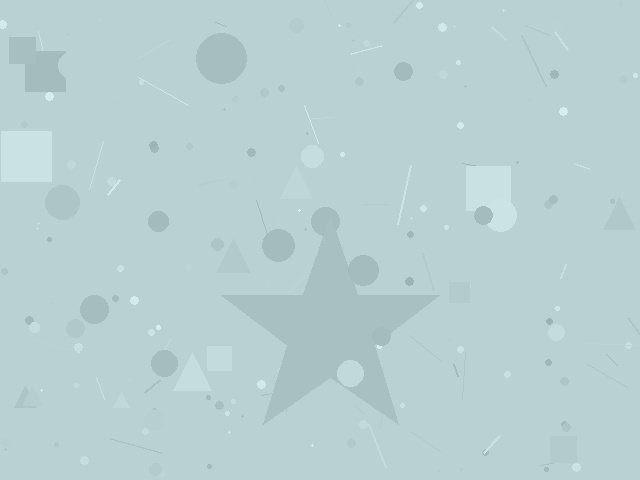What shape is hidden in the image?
A star is hidden in the image.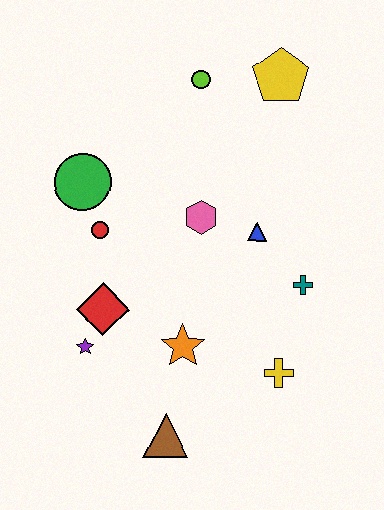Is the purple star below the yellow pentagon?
Yes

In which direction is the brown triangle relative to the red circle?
The brown triangle is below the red circle.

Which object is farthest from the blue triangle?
The brown triangle is farthest from the blue triangle.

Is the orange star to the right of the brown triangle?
Yes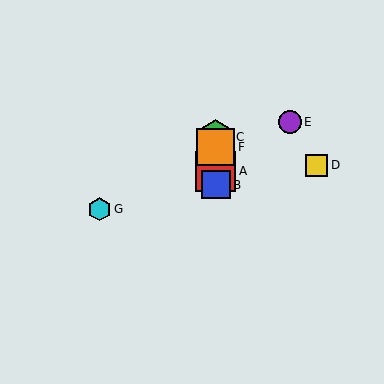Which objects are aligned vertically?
Objects A, B, C, F are aligned vertically.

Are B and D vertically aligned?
No, B is at x≈216 and D is at x≈317.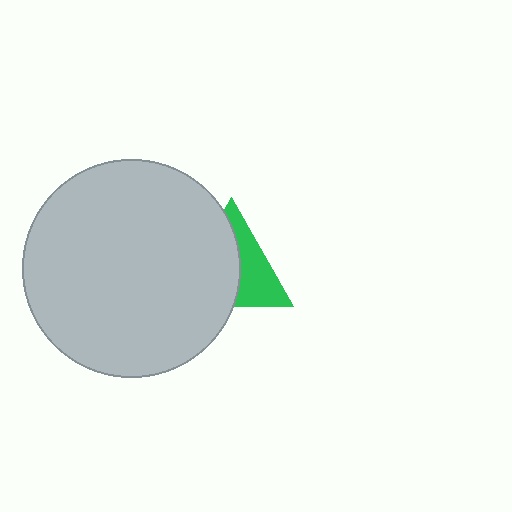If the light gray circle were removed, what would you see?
You would see the complete green triangle.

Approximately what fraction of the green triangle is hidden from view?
Roughly 57% of the green triangle is hidden behind the light gray circle.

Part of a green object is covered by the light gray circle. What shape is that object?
It is a triangle.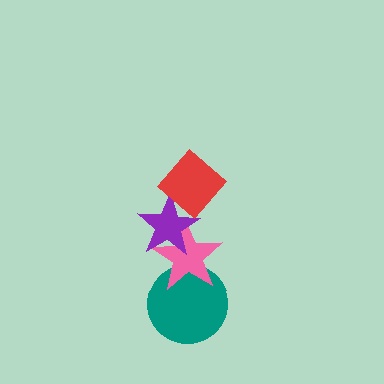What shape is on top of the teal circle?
The pink star is on top of the teal circle.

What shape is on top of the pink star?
The purple star is on top of the pink star.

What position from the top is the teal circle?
The teal circle is 4th from the top.